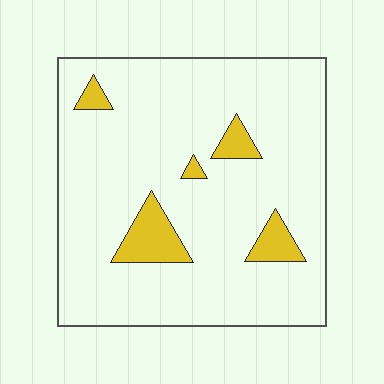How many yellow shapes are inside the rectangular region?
5.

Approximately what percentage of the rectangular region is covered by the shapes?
Approximately 10%.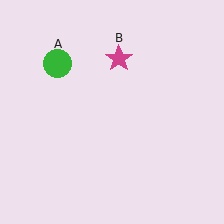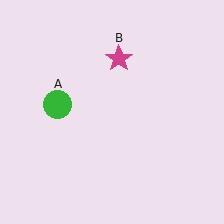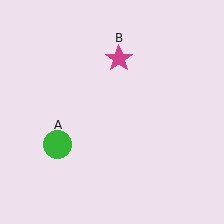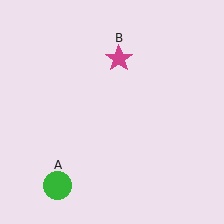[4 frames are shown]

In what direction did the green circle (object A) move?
The green circle (object A) moved down.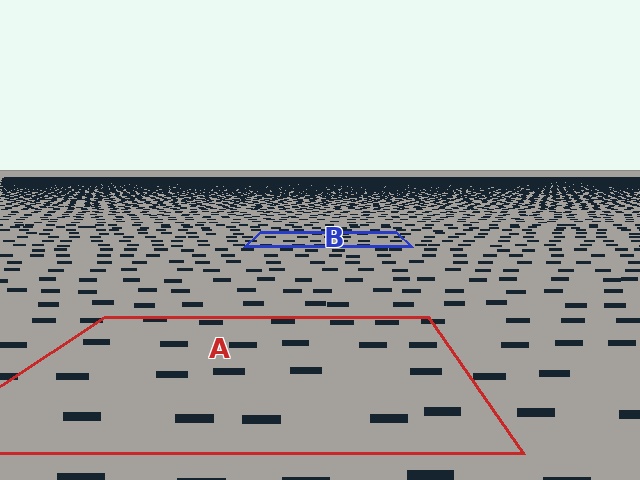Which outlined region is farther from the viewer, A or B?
Region B is farther from the viewer — the texture elements inside it appear smaller and more densely packed.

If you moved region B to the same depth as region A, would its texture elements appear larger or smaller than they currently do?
They would appear larger. At a closer depth, the same texture elements are projected at a bigger on-screen size.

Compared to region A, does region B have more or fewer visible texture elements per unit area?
Region B has more texture elements per unit area — they are packed more densely because it is farther away.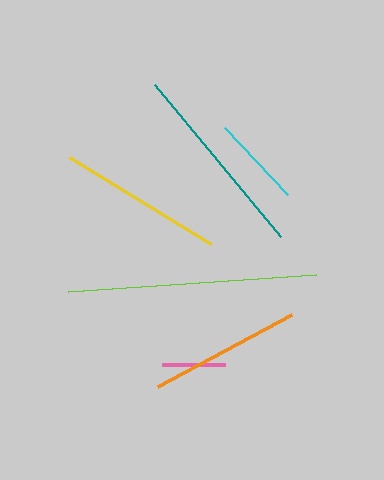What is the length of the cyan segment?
The cyan segment is approximately 92 pixels long.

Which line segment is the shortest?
The pink line is the shortest at approximately 62 pixels.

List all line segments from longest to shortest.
From longest to shortest: lime, teal, yellow, orange, cyan, pink.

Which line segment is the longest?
The lime line is the longest at approximately 249 pixels.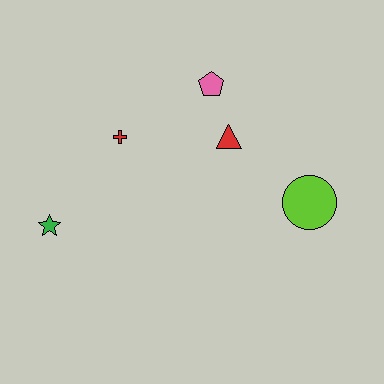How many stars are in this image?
There is 1 star.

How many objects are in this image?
There are 5 objects.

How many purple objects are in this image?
There are no purple objects.